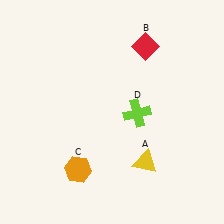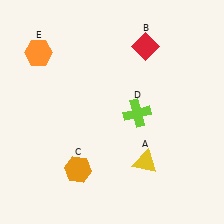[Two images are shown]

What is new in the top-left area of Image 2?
An orange hexagon (E) was added in the top-left area of Image 2.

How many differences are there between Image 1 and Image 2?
There is 1 difference between the two images.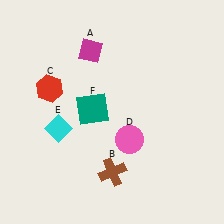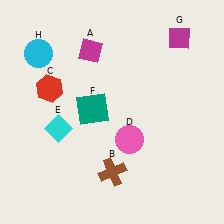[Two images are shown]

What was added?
A magenta diamond (G), a cyan circle (H) were added in Image 2.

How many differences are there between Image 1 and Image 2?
There are 2 differences between the two images.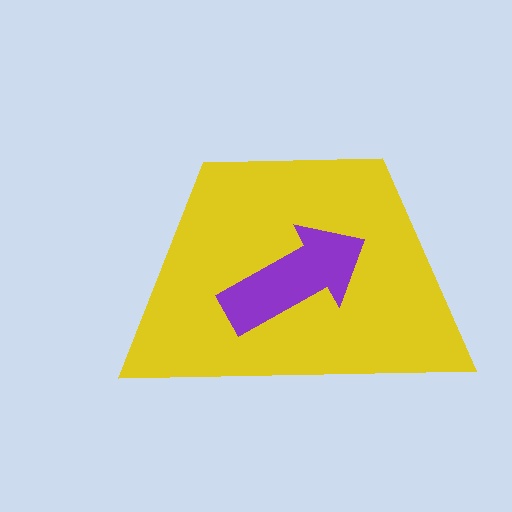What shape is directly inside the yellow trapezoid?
The purple arrow.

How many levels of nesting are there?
2.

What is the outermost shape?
The yellow trapezoid.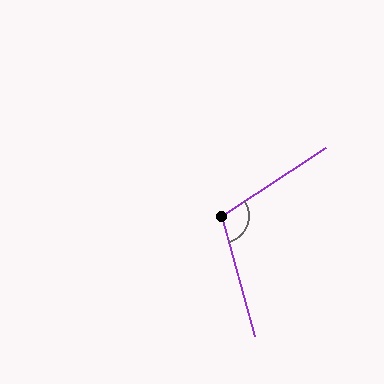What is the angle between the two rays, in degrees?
Approximately 108 degrees.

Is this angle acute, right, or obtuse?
It is obtuse.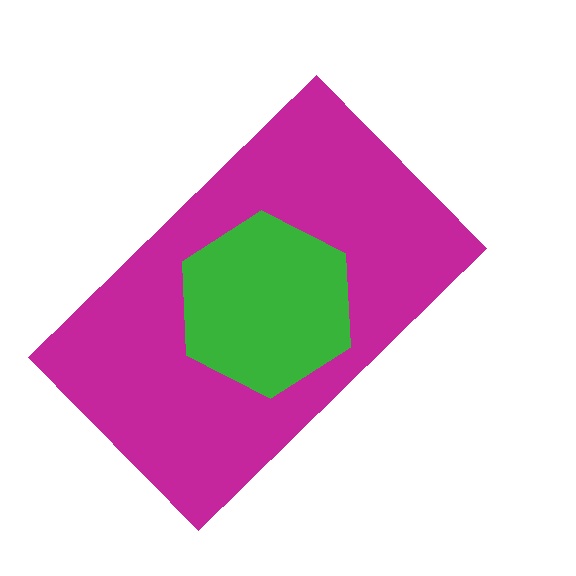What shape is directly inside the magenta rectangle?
The green hexagon.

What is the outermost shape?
The magenta rectangle.